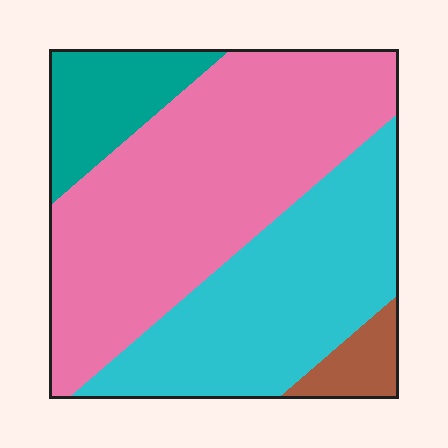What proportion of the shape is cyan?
Cyan takes up about one third (1/3) of the shape.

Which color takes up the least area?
Brown, at roughly 5%.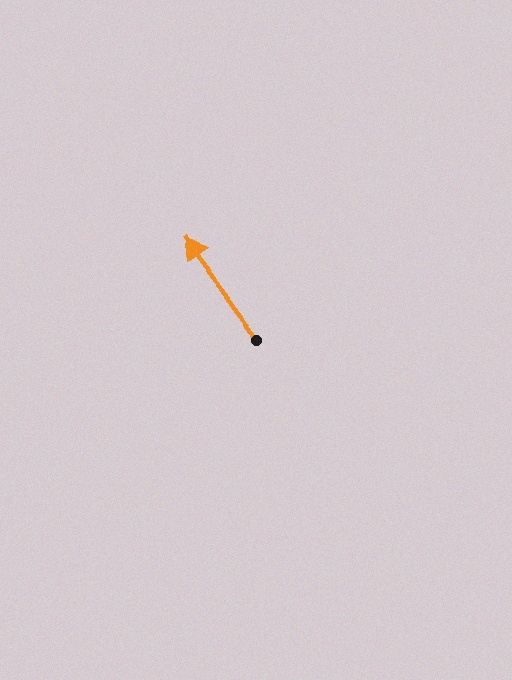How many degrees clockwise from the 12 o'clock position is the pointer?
Approximately 324 degrees.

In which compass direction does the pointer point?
Northwest.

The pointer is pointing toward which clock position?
Roughly 11 o'clock.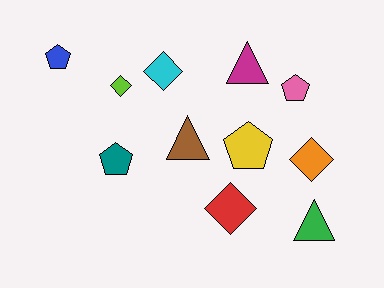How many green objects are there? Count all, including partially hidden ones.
There is 1 green object.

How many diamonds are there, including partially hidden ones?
There are 4 diamonds.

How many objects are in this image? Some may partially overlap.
There are 11 objects.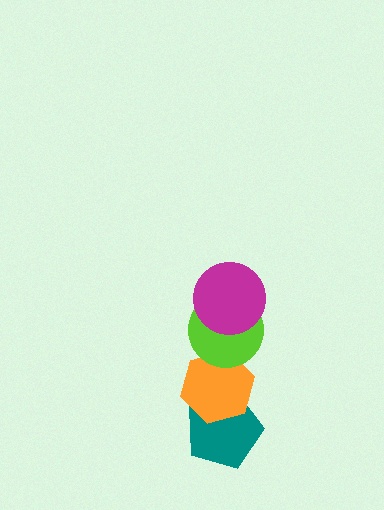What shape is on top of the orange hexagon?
The lime circle is on top of the orange hexagon.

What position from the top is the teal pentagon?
The teal pentagon is 4th from the top.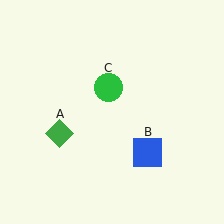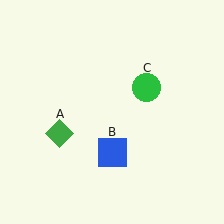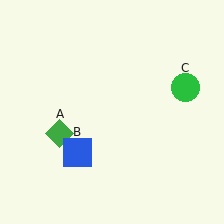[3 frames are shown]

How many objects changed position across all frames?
2 objects changed position: blue square (object B), green circle (object C).